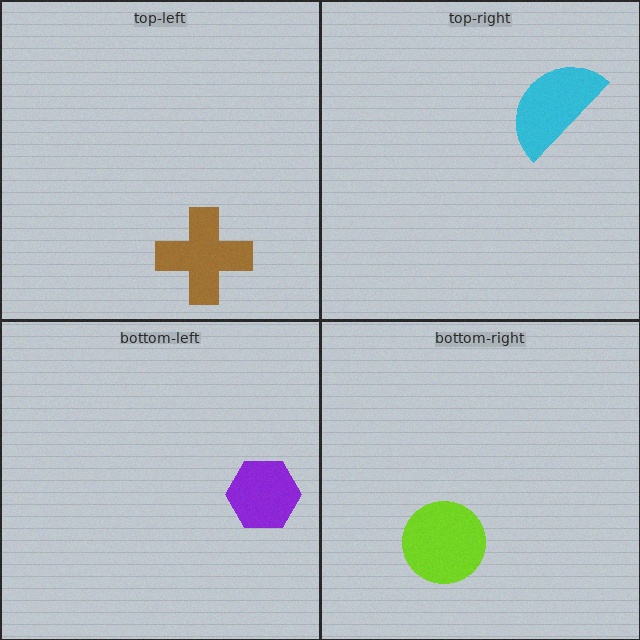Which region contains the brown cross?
The top-left region.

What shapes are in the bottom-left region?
The purple hexagon.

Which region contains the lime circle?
The bottom-right region.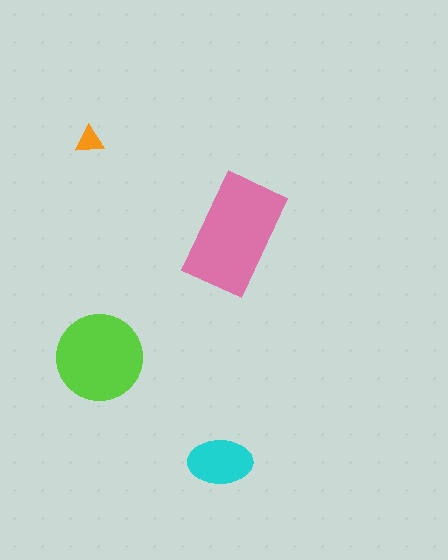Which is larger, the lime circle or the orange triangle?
The lime circle.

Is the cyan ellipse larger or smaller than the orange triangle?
Larger.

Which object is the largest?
The pink rectangle.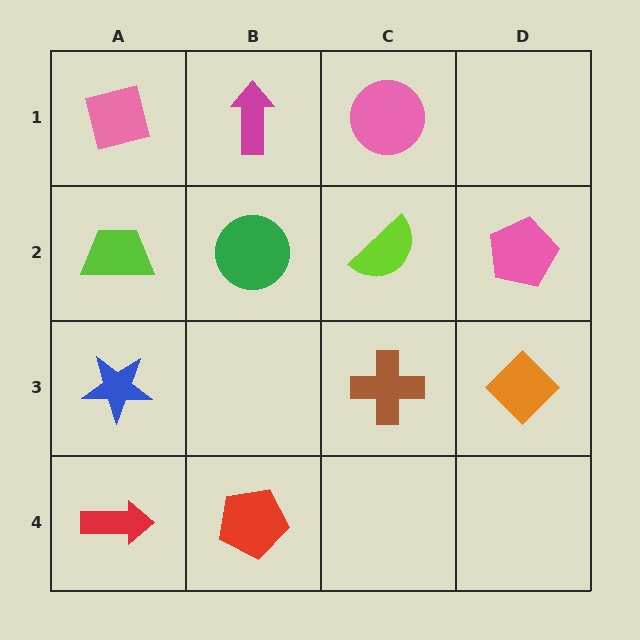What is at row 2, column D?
A pink pentagon.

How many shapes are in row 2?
4 shapes.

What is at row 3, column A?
A blue star.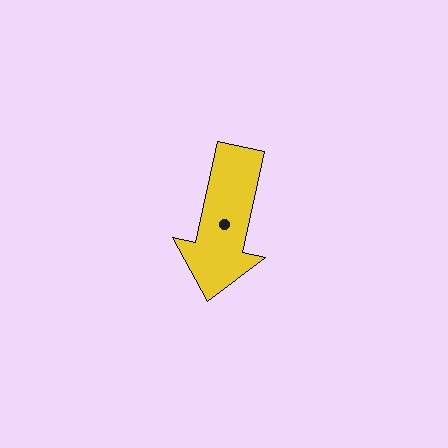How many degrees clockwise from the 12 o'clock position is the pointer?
Approximately 192 degrees.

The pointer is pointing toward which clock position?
Roughly 6 o'clock.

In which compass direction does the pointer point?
South.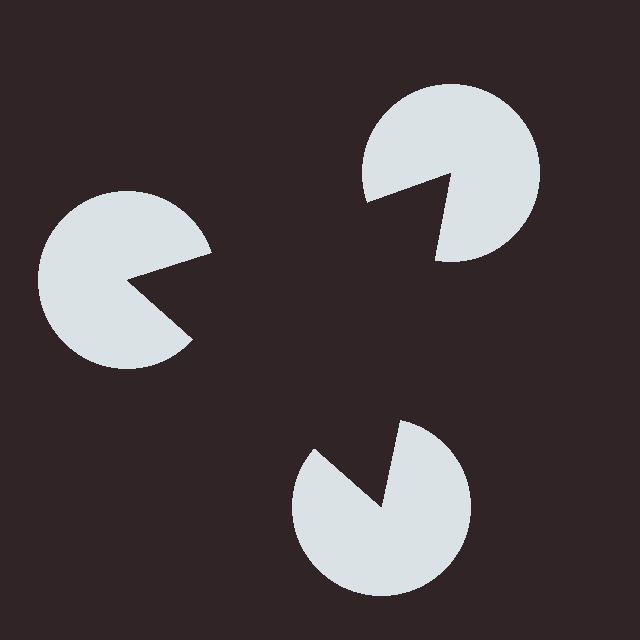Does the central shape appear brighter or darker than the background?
It typically appears slightly darker than the background, even though no actual brightness change is drawn.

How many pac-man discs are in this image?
There are 3 — one at each vertex of the illusory triangle.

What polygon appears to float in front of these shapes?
An illusory triangle — its edges are inferred from the aligned wedge cuts in the pac-man discs, not physically drawn.